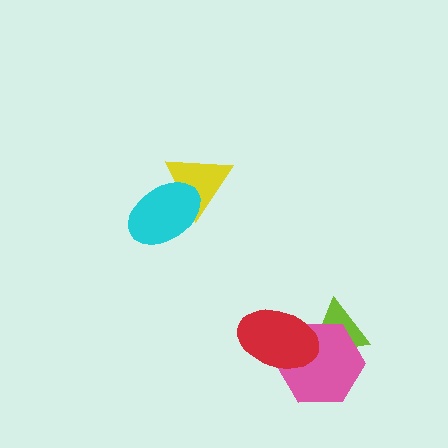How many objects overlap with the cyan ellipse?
1 object overlaps with the cyan ellipse.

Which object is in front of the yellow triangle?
The cyan ellipse is in front of the yellow triangle.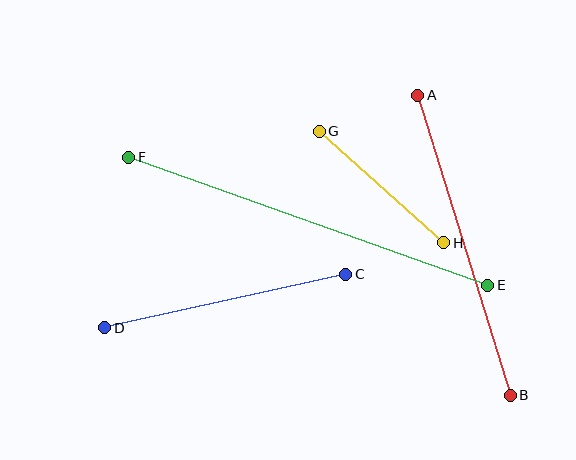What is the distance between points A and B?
The distance is approximately 314 pixels.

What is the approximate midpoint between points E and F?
The midpoint is at approximately (308, 221) pixels.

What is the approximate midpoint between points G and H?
The midpoint is at approximately (381, 187) pixels.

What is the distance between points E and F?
The distance is approximately 381 pixels.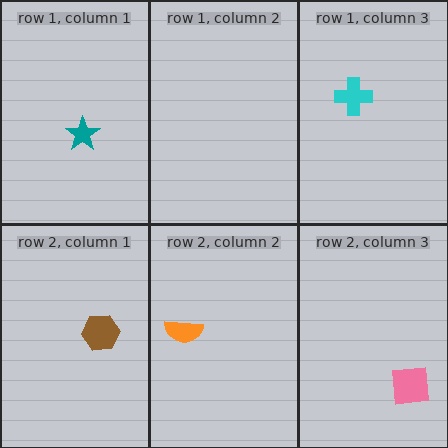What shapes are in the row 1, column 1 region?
The teal star.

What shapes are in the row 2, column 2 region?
The orange semicircle.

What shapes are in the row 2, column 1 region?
The brown hexagon.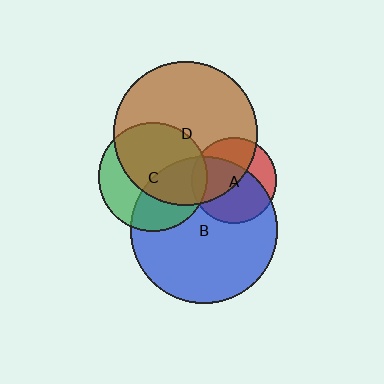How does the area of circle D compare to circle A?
Approximately 2.8 times.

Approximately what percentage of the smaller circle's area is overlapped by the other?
Approximately 60%.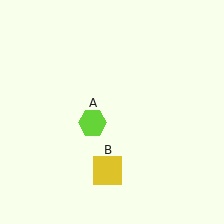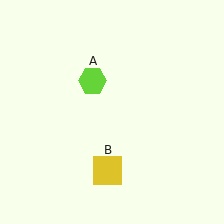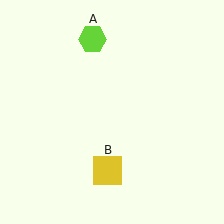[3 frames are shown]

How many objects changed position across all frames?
1 object changed position: lime hexagon (object A).